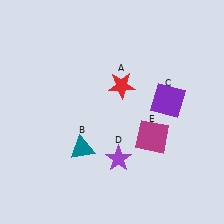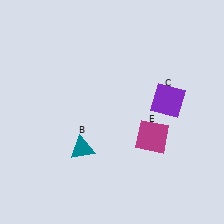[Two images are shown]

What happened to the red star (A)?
The red star (A) was removed in Image 2. It was in the top-right area of Image 1.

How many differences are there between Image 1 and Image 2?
There are 2 differences between the two images.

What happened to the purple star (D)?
The purple star (D) was removed in Image 2. It was in the bottom-right area of Image 1.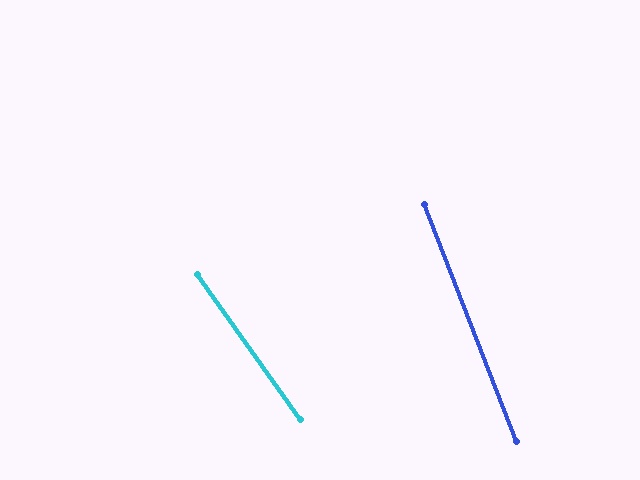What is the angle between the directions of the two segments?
Approximately 14 degrees.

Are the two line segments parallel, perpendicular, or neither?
Neither parallel nor perpendicular — they differ by about 14°.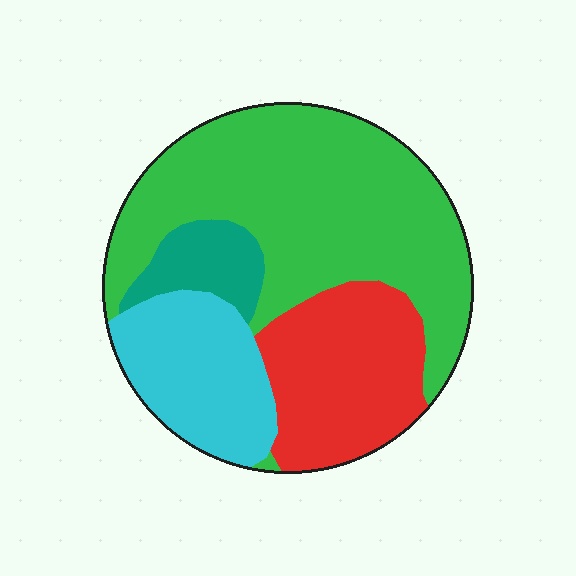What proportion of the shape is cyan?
Cyan covers around 20% of the shape.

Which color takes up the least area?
Teal, at roughly 10%.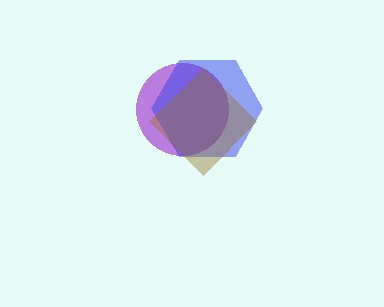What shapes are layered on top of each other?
The layered shapes are: a purple circle, a blue hexagon, a brown diamond.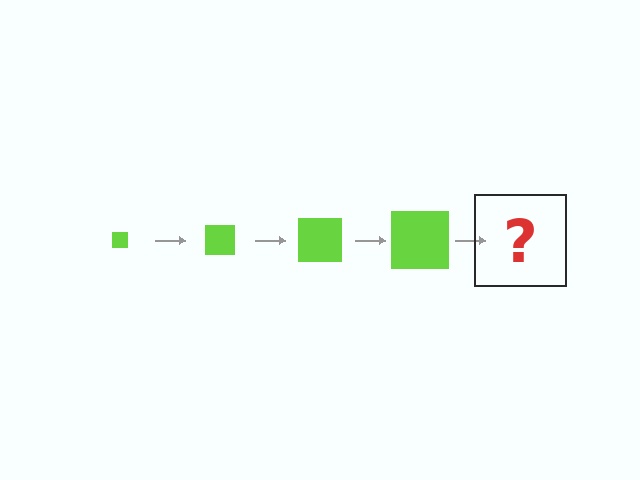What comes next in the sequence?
The next element should be a lime square, larger than the previous one.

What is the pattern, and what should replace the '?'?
The pattern is that the square gets progressively larger each step. The '?' should be a lime square, larger than the previous one.